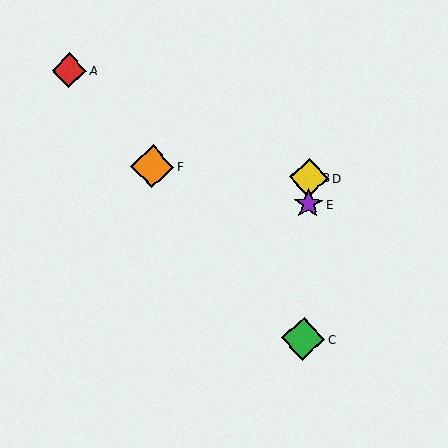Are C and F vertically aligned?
No, C is at x≈303 and F is at x≈152.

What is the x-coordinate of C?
Object C is at x≈303.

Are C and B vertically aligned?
Yes, both are at x≈303.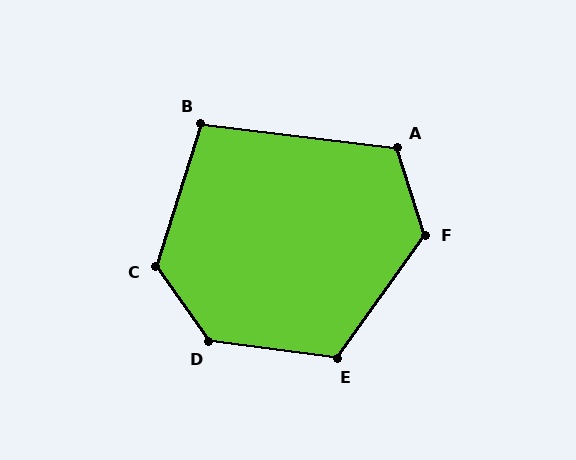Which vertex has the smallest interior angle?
B, at approximately 101 degrees.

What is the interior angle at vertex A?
Approximately 114 degrees (obtuse).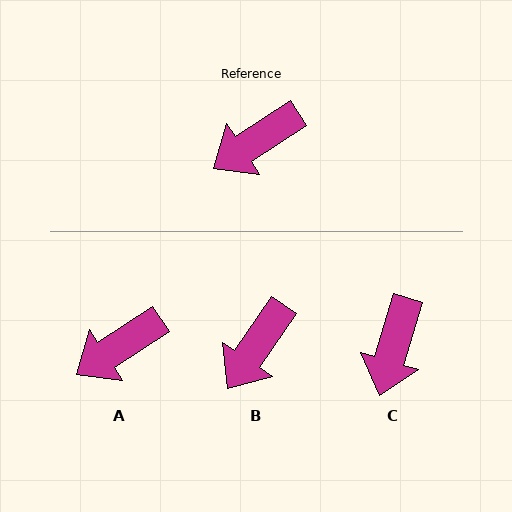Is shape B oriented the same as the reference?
No, it is off by about 23 degrees.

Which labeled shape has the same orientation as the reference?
A.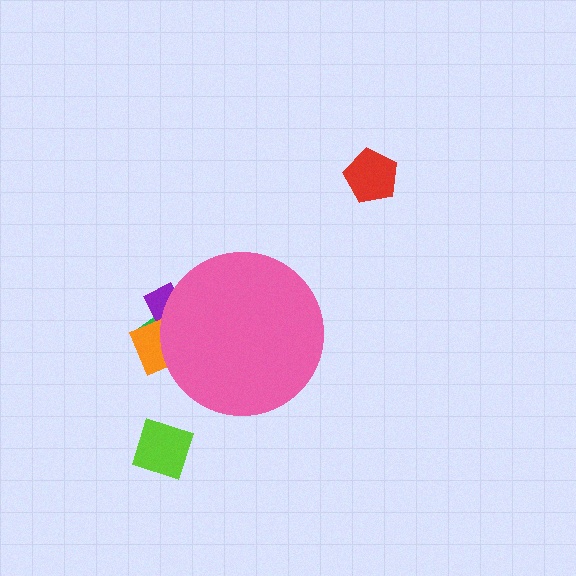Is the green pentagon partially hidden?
Yes, the green pentagon is partially hidden behind the pink circle.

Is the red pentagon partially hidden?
No, the red pentagon is fully visible.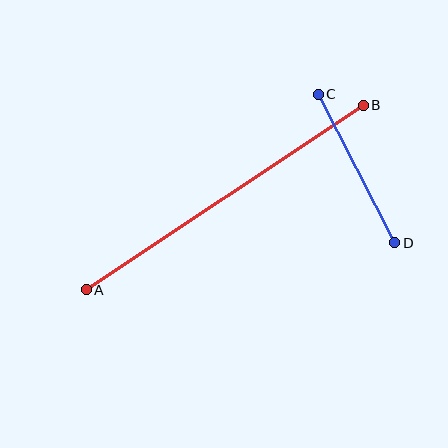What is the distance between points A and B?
The distance is approximately 333 pixels.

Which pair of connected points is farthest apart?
Points A and B are farthest apart.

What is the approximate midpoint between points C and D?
The midpoint is at approximately (357, 169) pixels.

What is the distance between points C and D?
The distance is approximately 167 pixels.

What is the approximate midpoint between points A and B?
The midpoint is at approximately (225, 198) pixels.